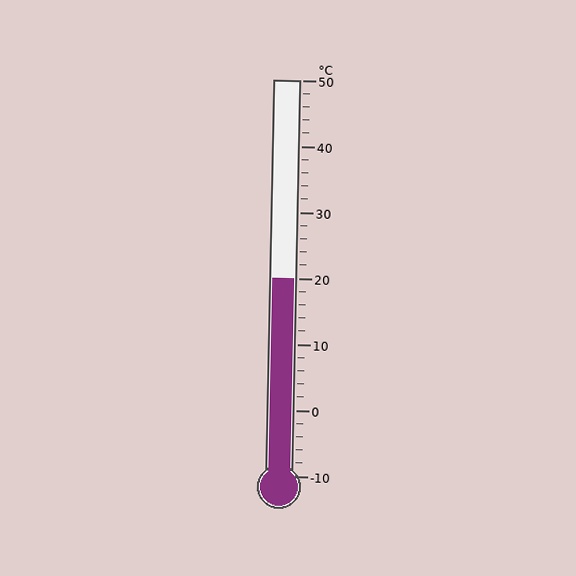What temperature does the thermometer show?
The thermometer shows approximately 20°C.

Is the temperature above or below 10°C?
The temperature is above 10°C.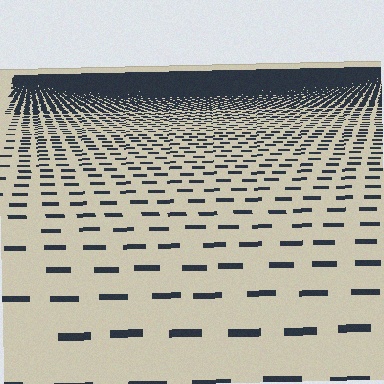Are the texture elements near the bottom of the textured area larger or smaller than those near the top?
Larger. Near the bottom, elements are closer to the viewer and appear at a bigger on-screen size.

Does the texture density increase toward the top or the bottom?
Density increases toward the top.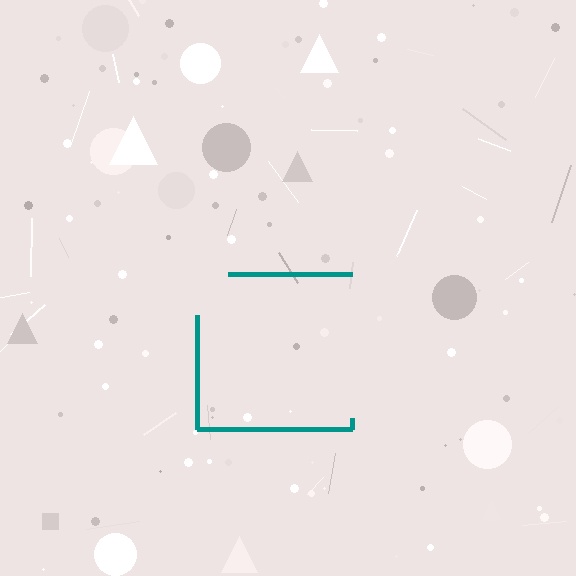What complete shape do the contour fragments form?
The contour fragments form a square.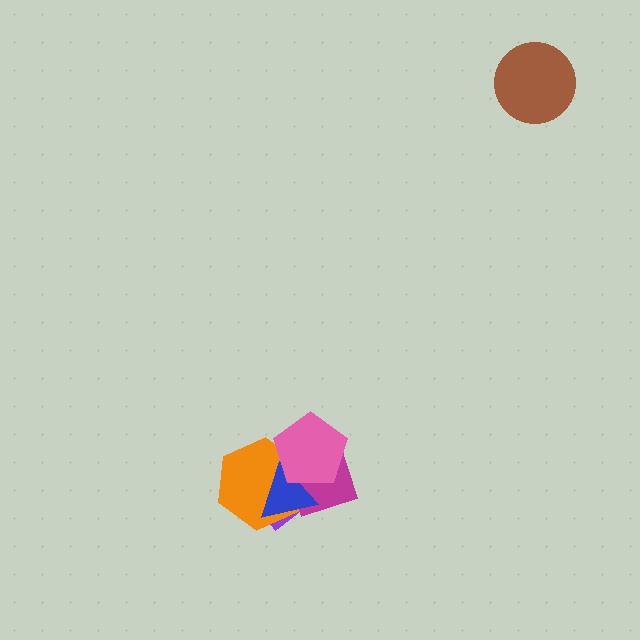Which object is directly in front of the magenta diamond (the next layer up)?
The blue triangle is directly in front of the magenta diamond.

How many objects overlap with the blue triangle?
4 objects overlap with the blue triangle.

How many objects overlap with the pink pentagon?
4 objects overlap with the pink pentagon.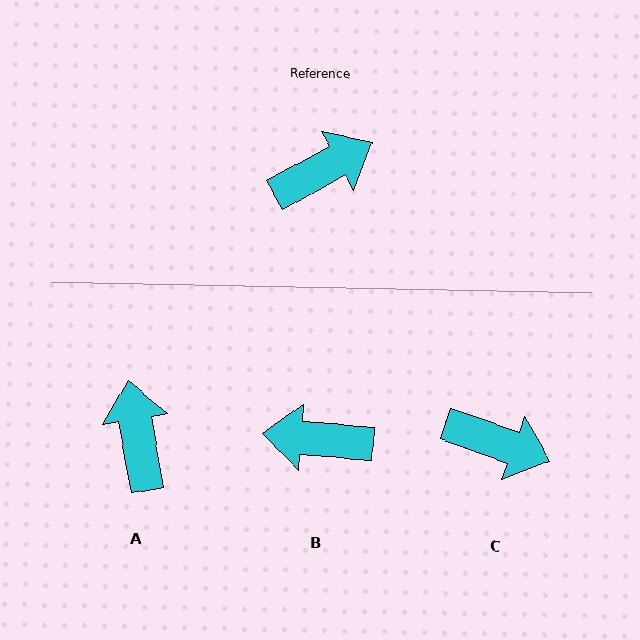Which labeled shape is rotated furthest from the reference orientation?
B, about 146 degrees away.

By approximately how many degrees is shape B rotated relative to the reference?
Approximately 146 degrees counter-clockwise.